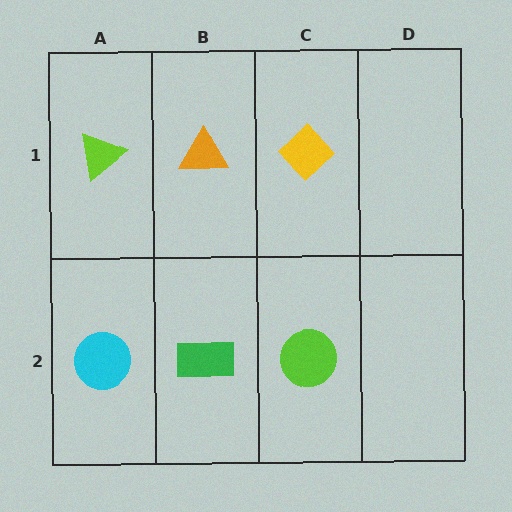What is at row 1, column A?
A lime triangle.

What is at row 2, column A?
A cyan circle.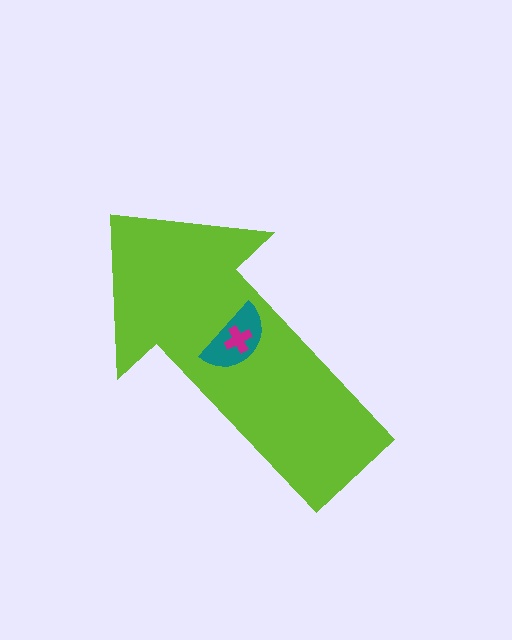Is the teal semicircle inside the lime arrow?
Yes.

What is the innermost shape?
The magenta cross.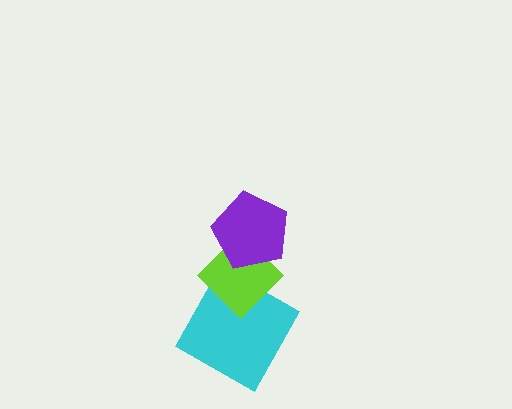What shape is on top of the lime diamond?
The purple pentagon is on top of the lime diamond.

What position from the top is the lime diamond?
The lime diamond is 2nd from the top.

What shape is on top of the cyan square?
The lime diamond is on top of the cyan square.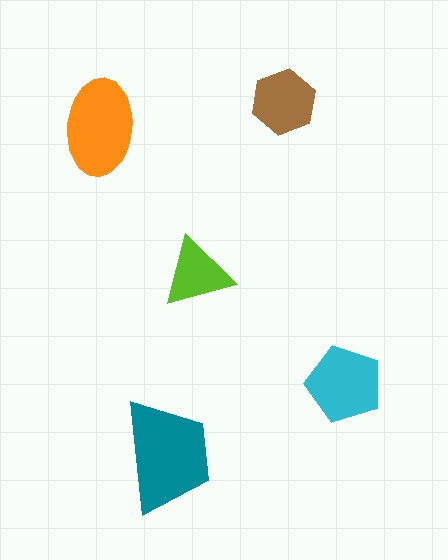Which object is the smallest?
The lime triangle.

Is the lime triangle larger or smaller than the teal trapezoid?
Smaller.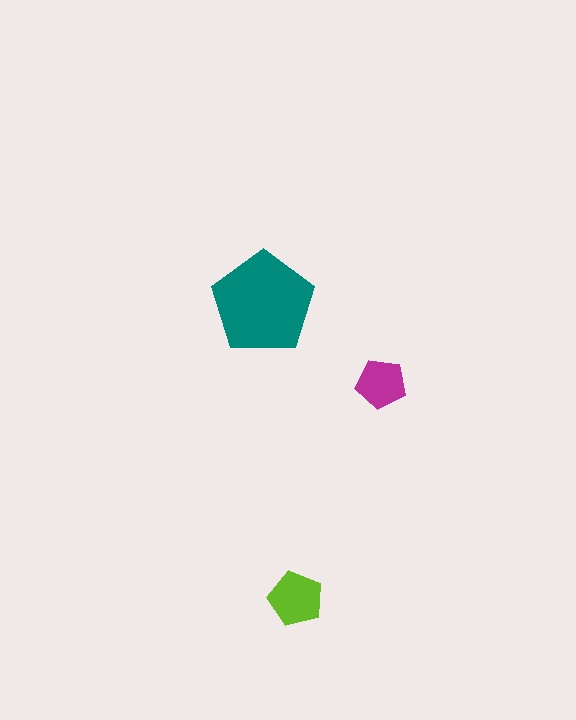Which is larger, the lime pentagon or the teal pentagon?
The teal one.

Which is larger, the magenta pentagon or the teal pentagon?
The teal one.